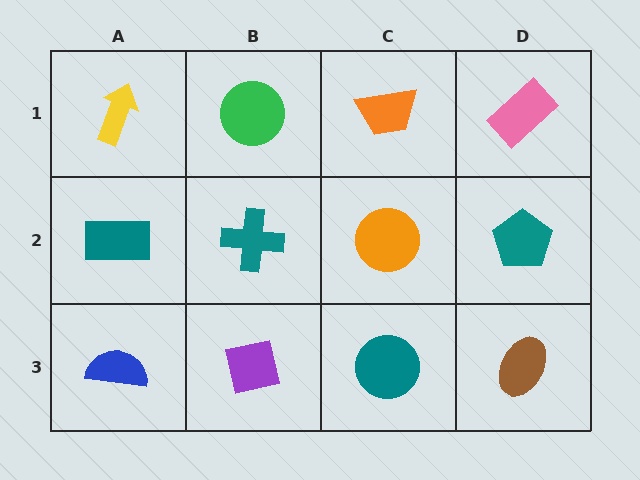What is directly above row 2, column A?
A yellow arrow.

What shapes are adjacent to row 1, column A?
A teal rectangle (row 2, column A), a green circle (row 1, column B).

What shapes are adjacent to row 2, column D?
A pink rectangle (row 1, column D), a brown ellipse (row 3, column D), an orange circle (row 2, column C).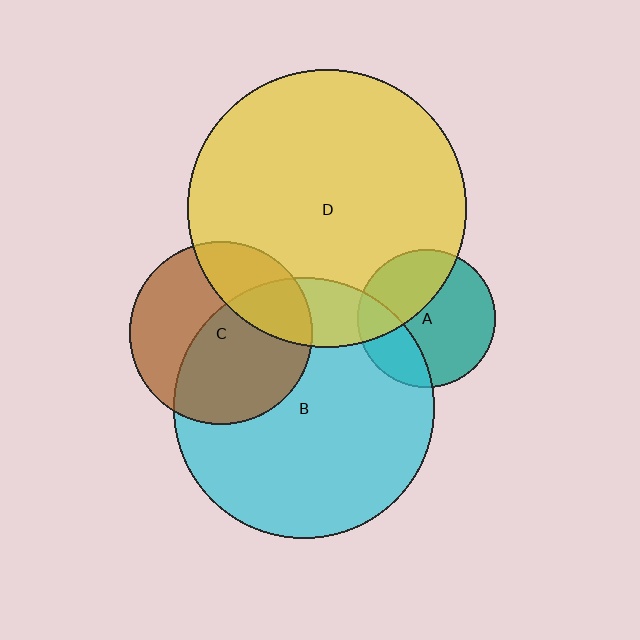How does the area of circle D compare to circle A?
Approximately 4.1 times.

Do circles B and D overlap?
Yes.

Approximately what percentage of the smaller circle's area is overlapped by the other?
Approximately 15%.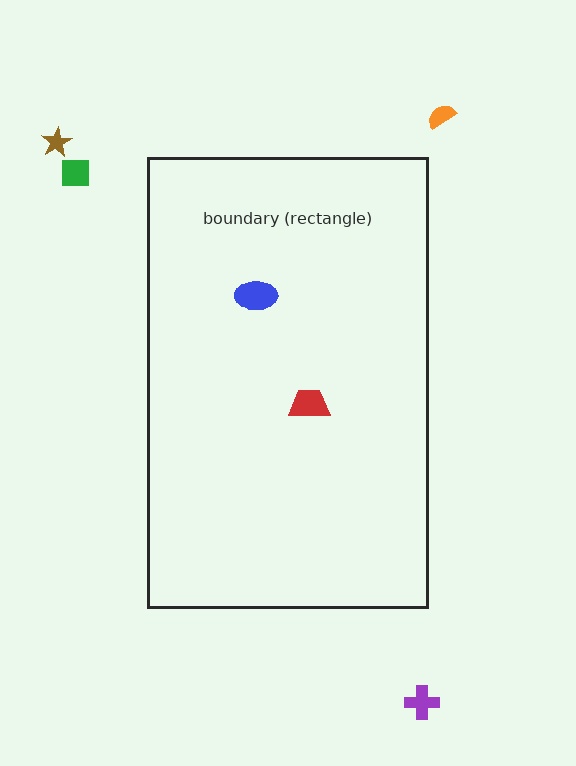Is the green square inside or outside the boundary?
Outside.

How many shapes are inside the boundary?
2 inside, 4 outside.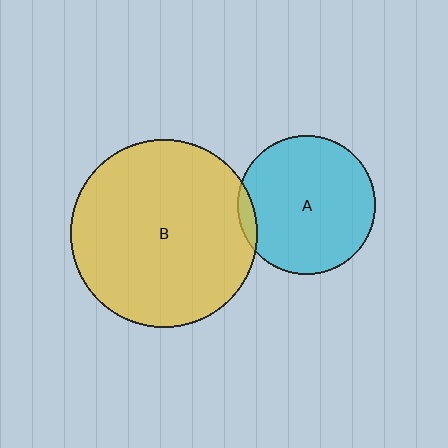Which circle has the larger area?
Circle B (yellow).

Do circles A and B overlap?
Yes.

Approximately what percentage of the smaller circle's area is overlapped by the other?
Approximately 5%.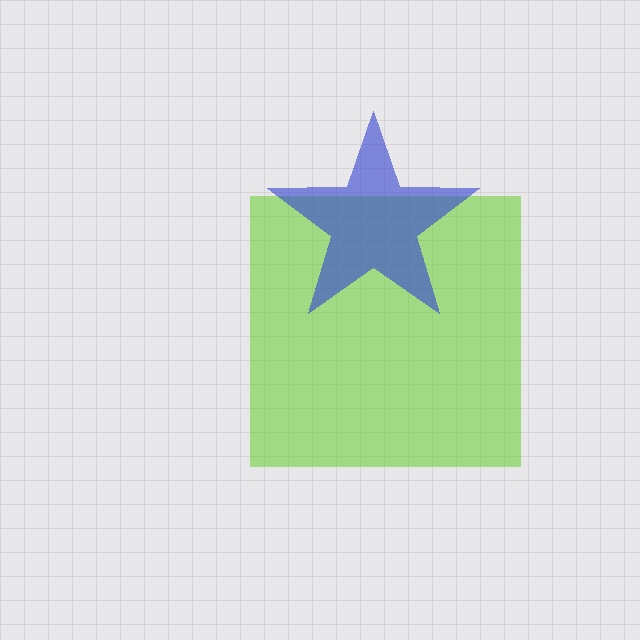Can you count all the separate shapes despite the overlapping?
Yes, there are 2 separate shapes.